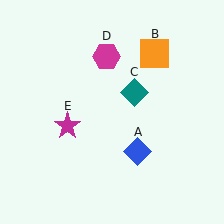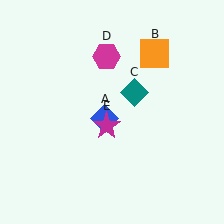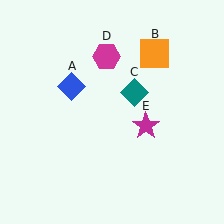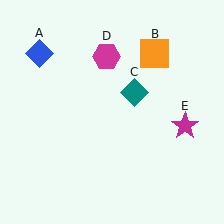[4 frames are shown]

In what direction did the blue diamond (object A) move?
The blue diamond (object A) moved up and to the left.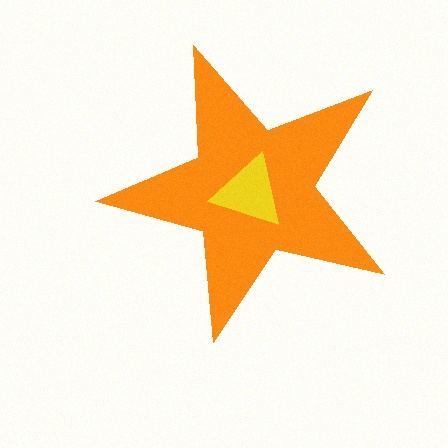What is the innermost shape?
The yellow triangle.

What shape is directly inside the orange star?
The yellow triangle.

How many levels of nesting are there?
2.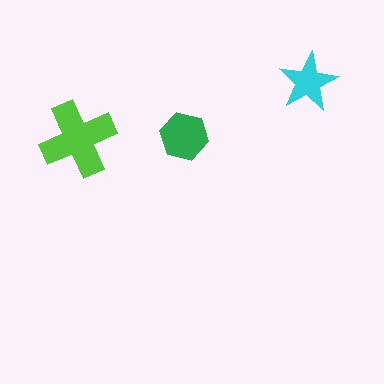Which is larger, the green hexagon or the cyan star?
The green hexagon.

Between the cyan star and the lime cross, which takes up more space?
The lime cross.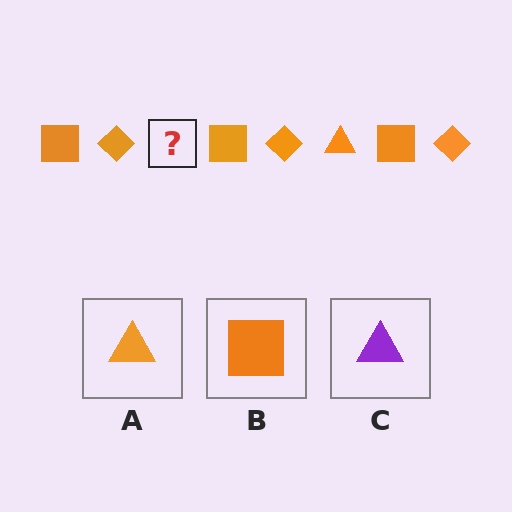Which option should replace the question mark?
Option A.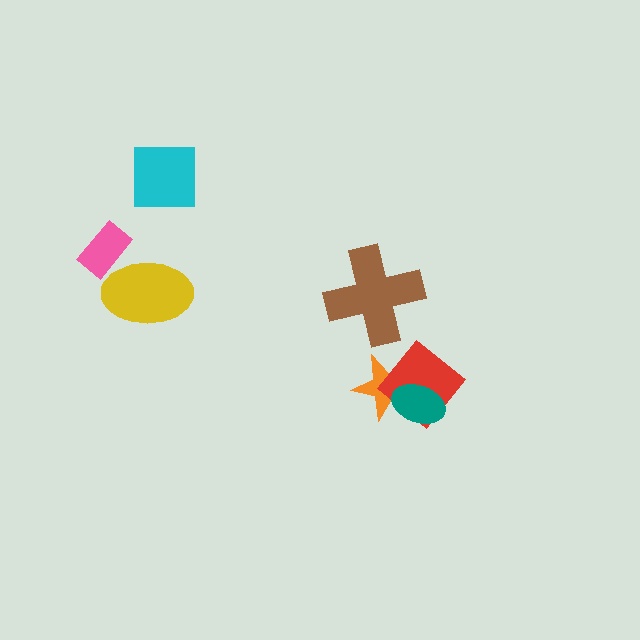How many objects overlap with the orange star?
2 objects overlap with the orange star.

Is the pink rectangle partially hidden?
Yes, it is partially covered by another shape.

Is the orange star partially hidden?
Yes, it is partially covered by another shape.